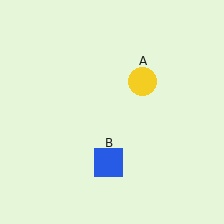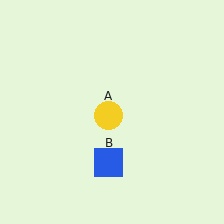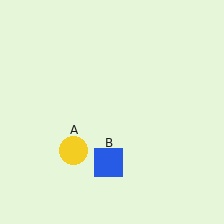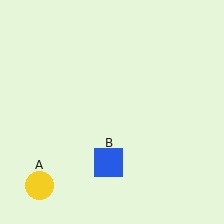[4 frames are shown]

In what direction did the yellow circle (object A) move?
The yellow circle (object A) moved down and to the left.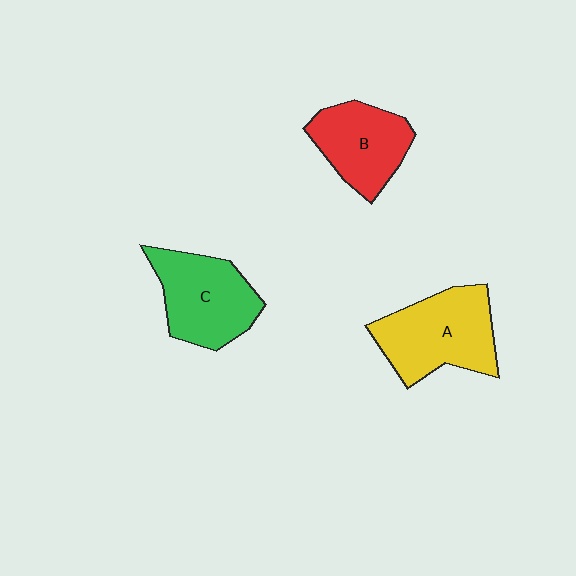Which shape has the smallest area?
Shape B (red).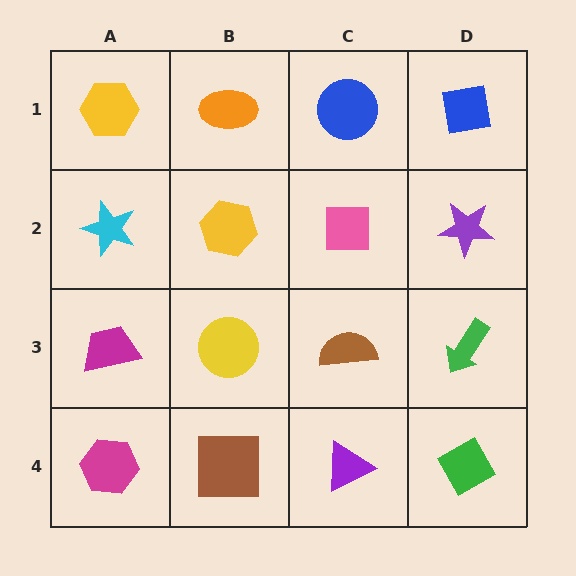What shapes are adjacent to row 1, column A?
A cyan star (row 2, column A), an orange ellipse (row 1, column B).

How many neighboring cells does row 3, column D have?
3.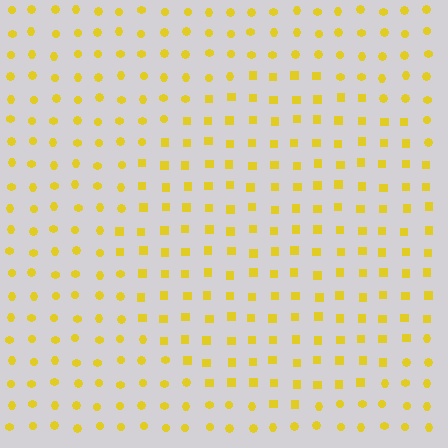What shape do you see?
I see a circle.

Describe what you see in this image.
The image is filled with small yellow elements arranged in a uniform grid. A circle-shaped region contains squares, while the surrounding area contains circles. The boundary is defined purely by the change in element shape.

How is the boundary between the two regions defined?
The boundary is defined by a change in element shape: squares inside vs. circles outside. All elements share the same color and spacing.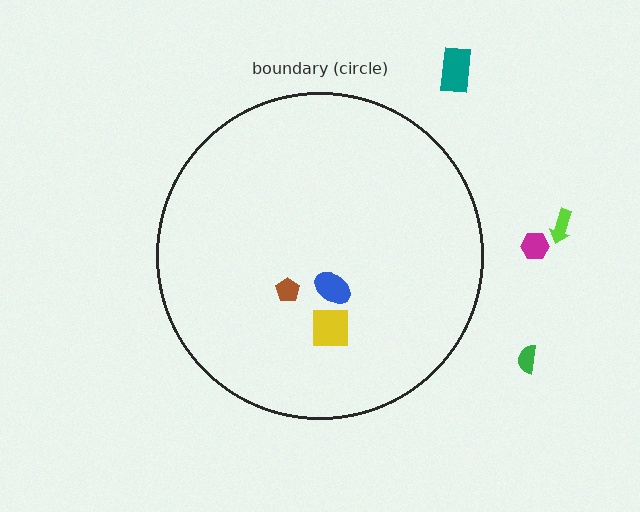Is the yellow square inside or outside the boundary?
Inside.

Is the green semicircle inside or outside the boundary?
Outside.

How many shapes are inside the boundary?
3 inside, 4 outside.